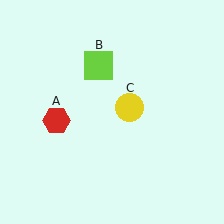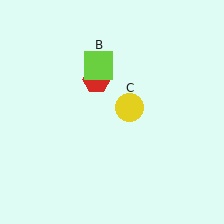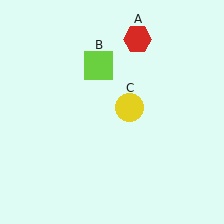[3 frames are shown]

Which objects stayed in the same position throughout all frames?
Lime square (object B) and yellow circle (object C) remained stationary.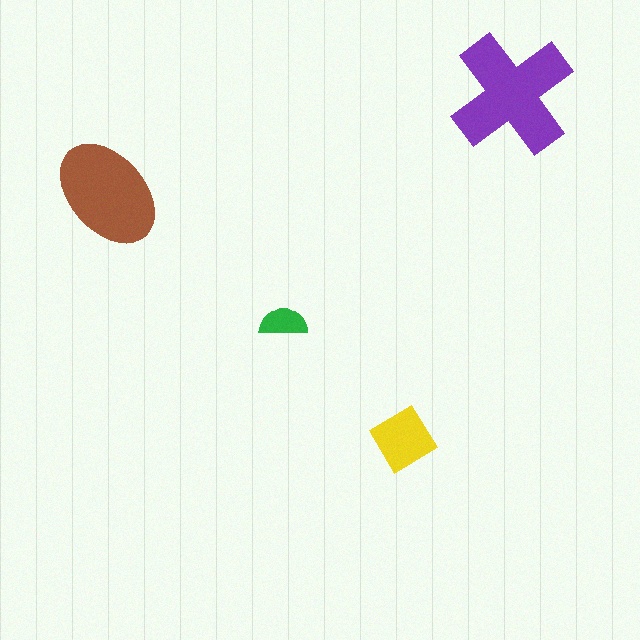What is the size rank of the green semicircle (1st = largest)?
4th.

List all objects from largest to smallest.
The purple cross, the brown ellipse, the yellow diamond, the green semicircle.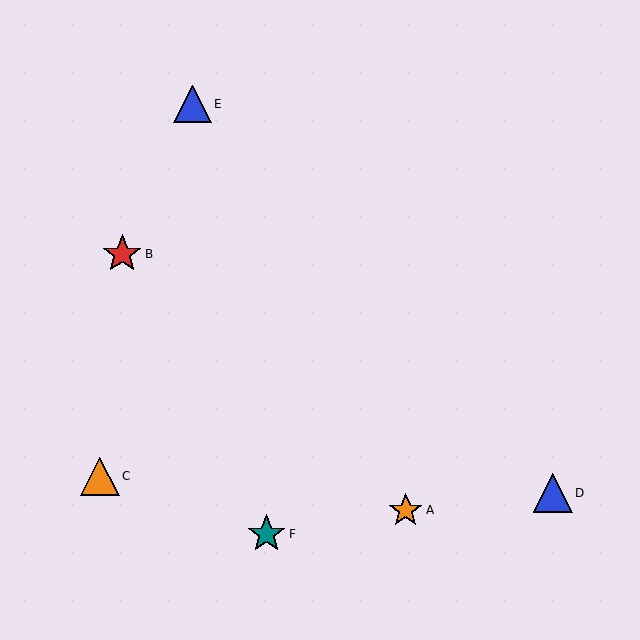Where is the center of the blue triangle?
The center of the blue triangle is at (553, 493).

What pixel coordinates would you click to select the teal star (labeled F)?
Click at (267, 534) to select the teal star F.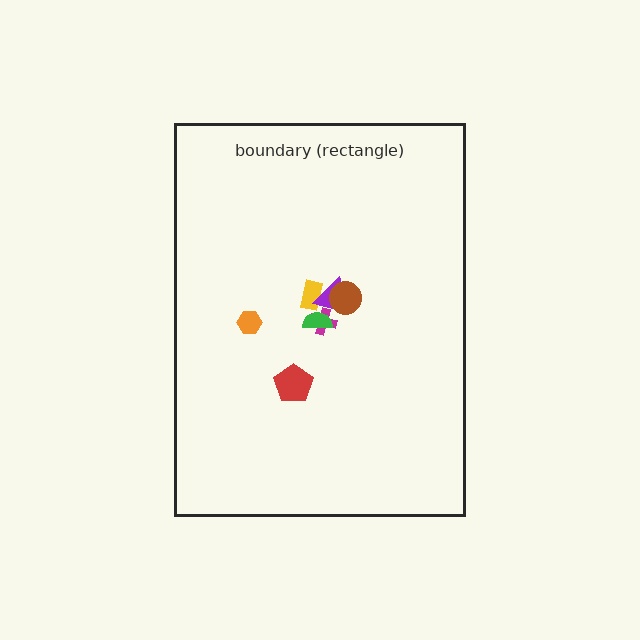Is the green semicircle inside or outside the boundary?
Inside.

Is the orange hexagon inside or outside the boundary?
Inside.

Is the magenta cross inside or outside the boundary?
Inside.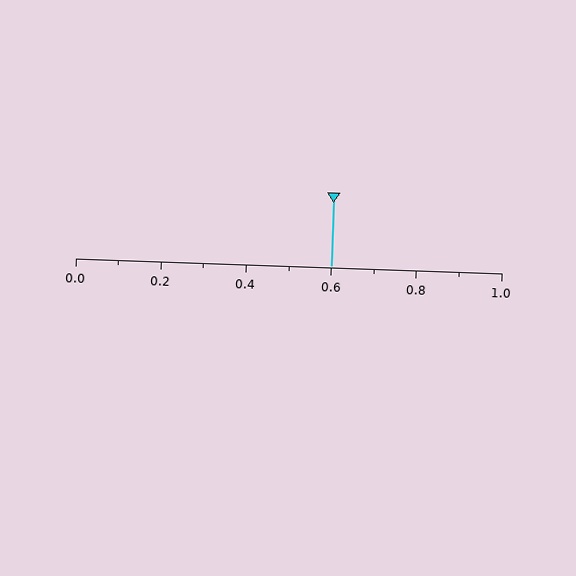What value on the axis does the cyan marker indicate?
The marker indicates approximately 0.6.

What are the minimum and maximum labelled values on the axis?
The axis runs from 0.0 to 1.0.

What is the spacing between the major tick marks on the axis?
The major ticks are spaced 0.2 apart.